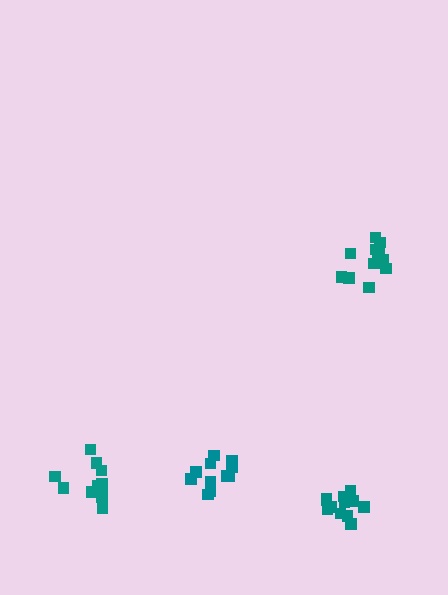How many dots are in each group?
Group 1: 12 dots, Group 2: 12 dots, Group 3: 12 dots, Group 4: 11 dots (47 total).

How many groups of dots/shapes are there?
There are 4 groups.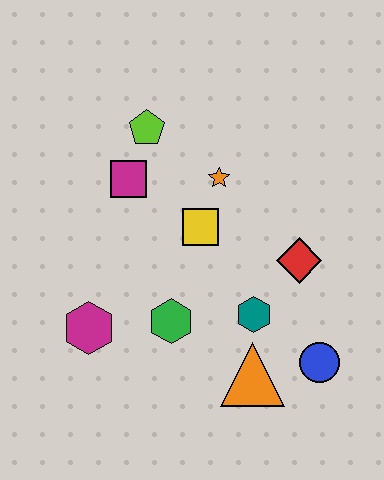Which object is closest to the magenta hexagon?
The green hexagon is closest to the magenta hexagon.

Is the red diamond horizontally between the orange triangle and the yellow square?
No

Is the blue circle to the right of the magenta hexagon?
Yes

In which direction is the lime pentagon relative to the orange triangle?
The lime pentagon is above the orange triangle.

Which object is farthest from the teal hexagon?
The lime pentagon is farthest from the teal hexagon.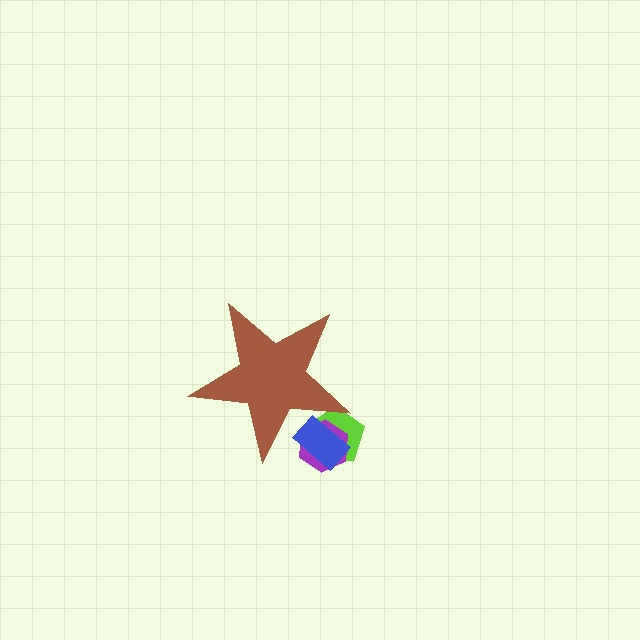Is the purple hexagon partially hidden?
Yes, the purple hexagon is partially hidden behind the brown star.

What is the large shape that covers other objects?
A brown star.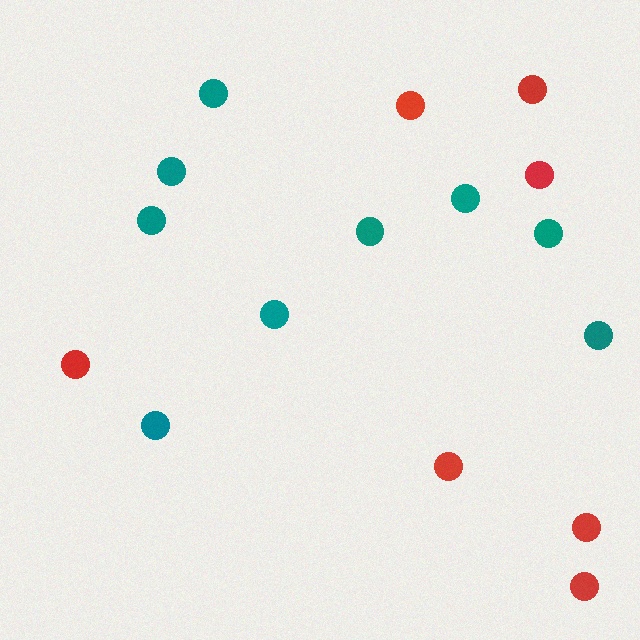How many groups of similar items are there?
There are 2 groups: one group of red circles (7) and one group of teal circles (9).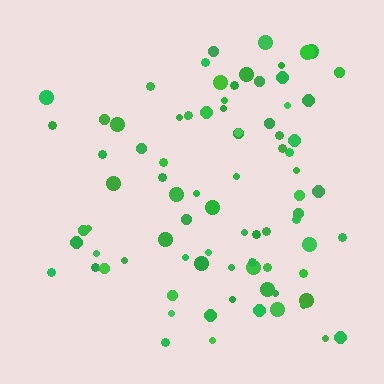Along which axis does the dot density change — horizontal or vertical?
Horizontal.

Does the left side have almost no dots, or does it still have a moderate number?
Still a moderate number, just noticeably fewer than the right.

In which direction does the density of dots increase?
From left to right, with the right side densest.